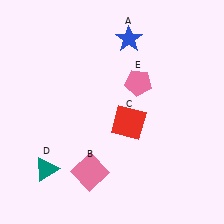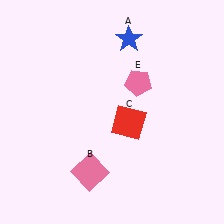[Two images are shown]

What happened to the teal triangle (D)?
The teal triangle (D) was removed in Image 2. It was in the bottom-left area of Image 1.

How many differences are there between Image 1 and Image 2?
There is 1 difference between the two images.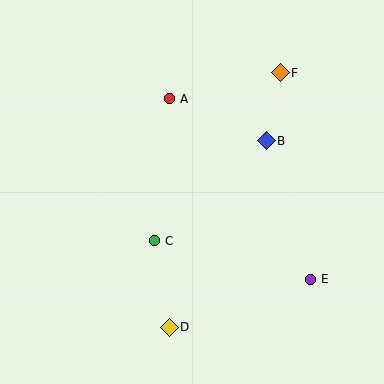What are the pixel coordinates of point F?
Point F is at (280, 73).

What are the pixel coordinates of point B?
Point B is at (266, 141).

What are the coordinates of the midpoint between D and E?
The midpoint between D and E is at (240, 303).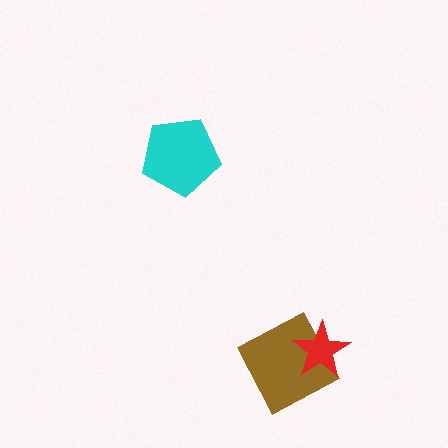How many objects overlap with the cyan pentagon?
0 objects overlap with the cyan pentagon.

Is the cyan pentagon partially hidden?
No, no other shape covers it.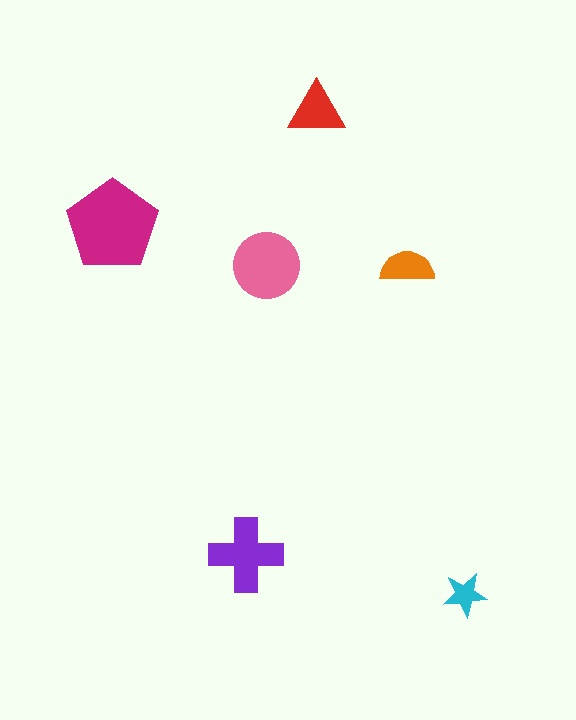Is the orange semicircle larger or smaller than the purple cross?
Smaller.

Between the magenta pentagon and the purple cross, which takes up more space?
The magenta pentagon.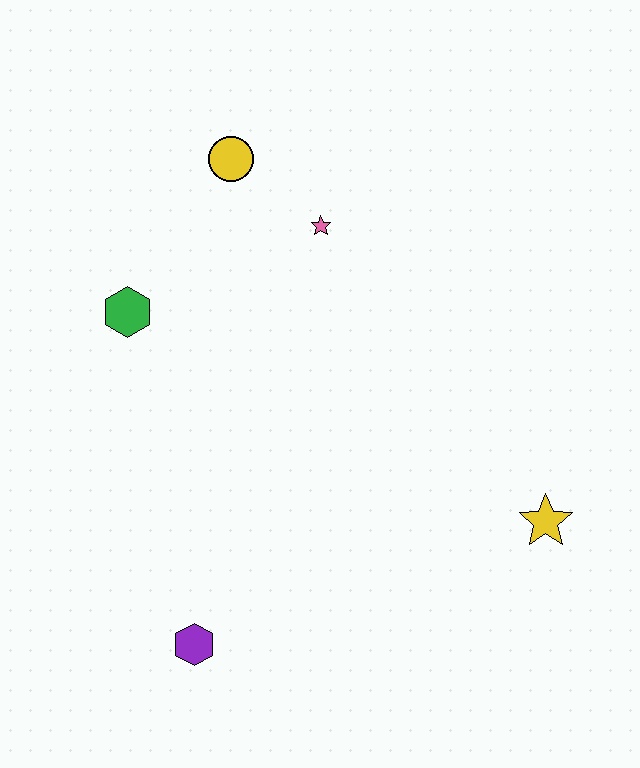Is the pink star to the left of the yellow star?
Yes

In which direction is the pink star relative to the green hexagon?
The pink star is to the right of the green hexagon.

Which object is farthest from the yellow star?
The yellow circle is farthest from the yellow star.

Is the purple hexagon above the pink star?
No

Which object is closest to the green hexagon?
The yellow circle is closest to the green hexagon.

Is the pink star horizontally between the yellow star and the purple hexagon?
Yes